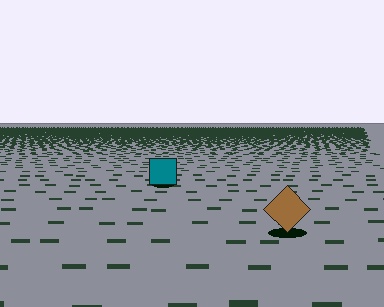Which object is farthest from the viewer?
The teal square is farthest from the viewer. It appears smaller and the ground texture around it is denser.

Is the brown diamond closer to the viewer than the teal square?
Yes. The brown diamond is closer — you can tell from the texture gradient: the ground texture is coarser near it.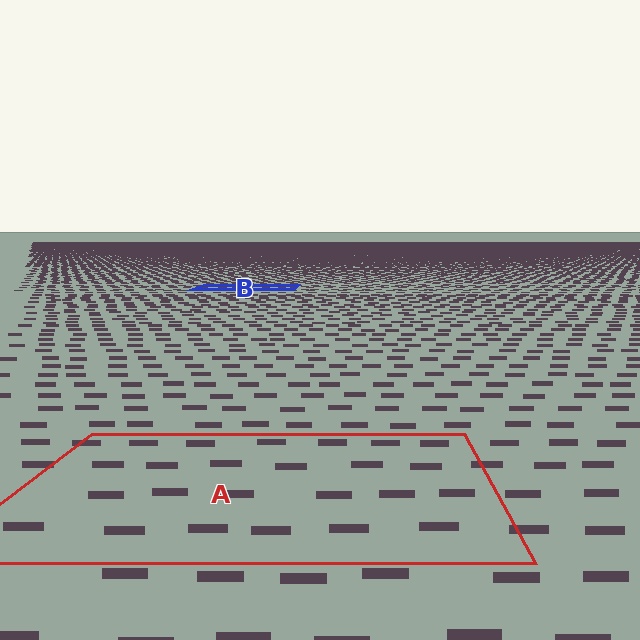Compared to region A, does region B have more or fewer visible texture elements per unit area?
Region B has more texture elements per unit area — they are packed more densely because it is farther away.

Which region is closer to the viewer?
Region A is closer. The texture elements there are larger and more spread out.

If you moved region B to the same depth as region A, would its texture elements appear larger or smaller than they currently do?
They would appear larger. At a closer depth, the same texture elements are projected at a bigger on-screen size.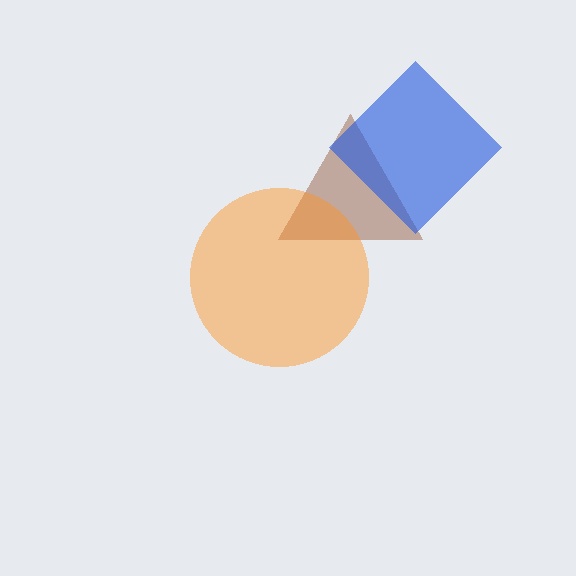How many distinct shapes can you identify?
There are 3 distinct shapes: a brown triangle, an orange circle, a blue diamond.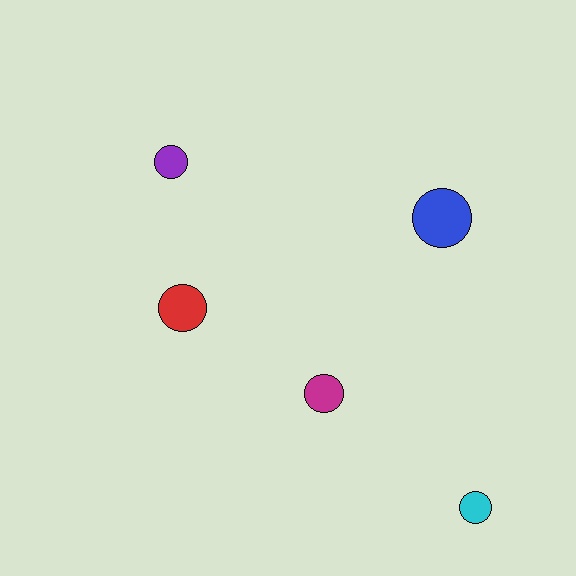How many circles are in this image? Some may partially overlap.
There are 5 circles.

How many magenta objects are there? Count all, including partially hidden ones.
There is 1 magenta object.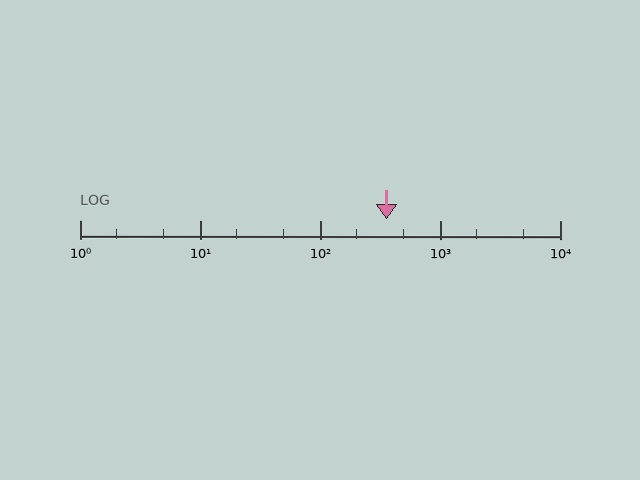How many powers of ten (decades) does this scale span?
The scale spans 4 decades, from 1 to 10000.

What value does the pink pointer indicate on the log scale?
The pointer indicates approximately 360.